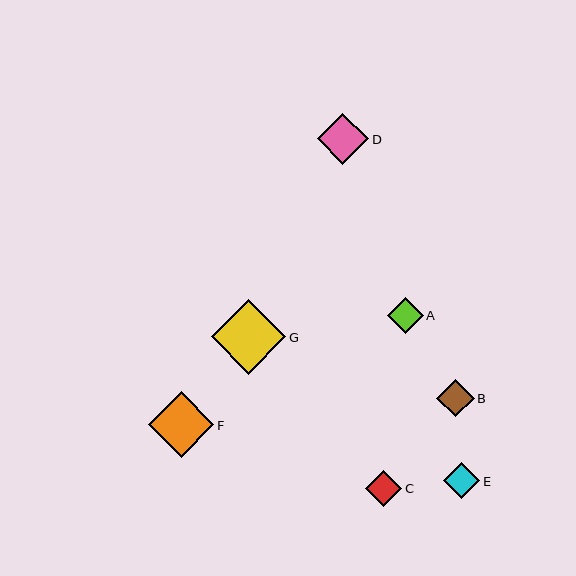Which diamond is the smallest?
Diamond C is the smallest with a size of approximately 36 pixels.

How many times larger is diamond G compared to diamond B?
Diamond G is approximately 2.0 times the size of diamond B.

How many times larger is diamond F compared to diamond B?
Diamond F is approximately 1.8 times the size of diamond B.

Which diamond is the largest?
Diamond G is the largest with a size of approximately 74 pixels.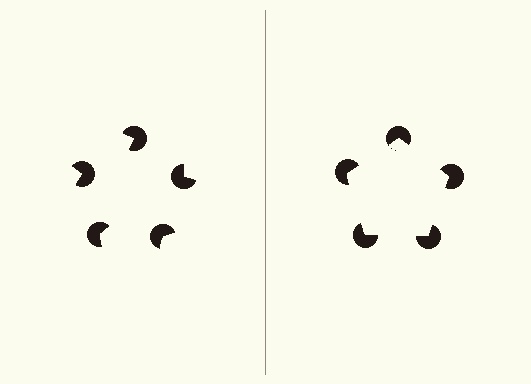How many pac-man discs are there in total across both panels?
10 — 5 on each side.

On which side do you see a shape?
An illusory pentagon appears on the right side. On the left side the wedge cuts are rotated, so no coherent shape forms.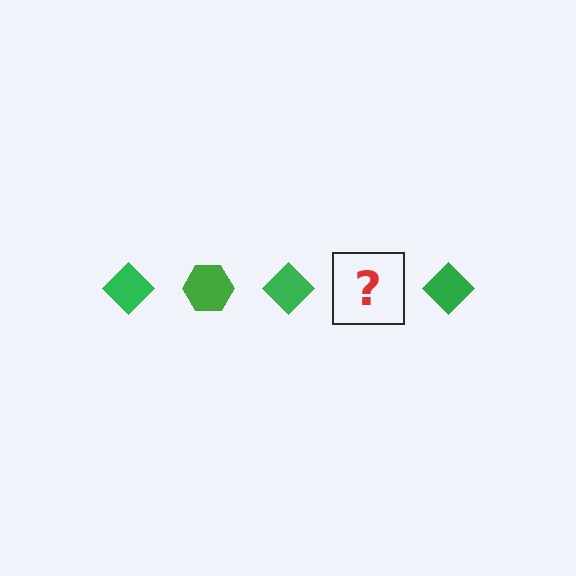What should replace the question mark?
The question mark should be replaced with a green hexagon.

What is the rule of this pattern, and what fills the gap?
The rule is that the pattern cycles through diamond, hexagon shapes in green. The gap should be filled with a green hexagon.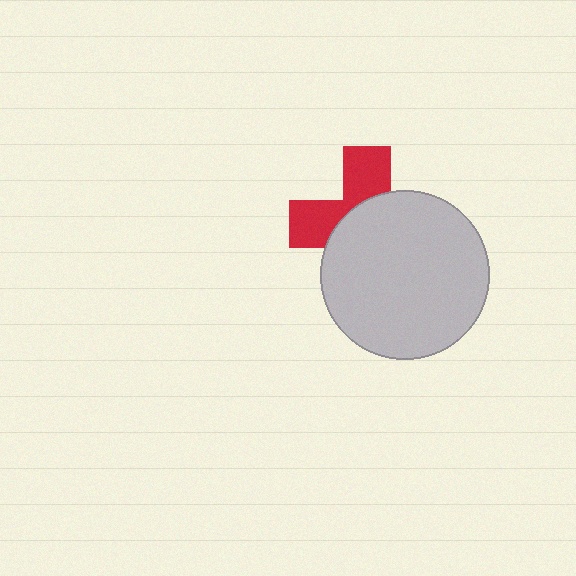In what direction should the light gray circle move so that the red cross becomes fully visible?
The light gray circle should move toward the lower-right. That is the shortest direction to clear the overlap and leave the red cross fully visible.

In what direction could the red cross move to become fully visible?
The red cross could move toward the upper-left. That would shift it out from behind the light gray circle entirely.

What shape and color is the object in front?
The object in front is a light gray circle.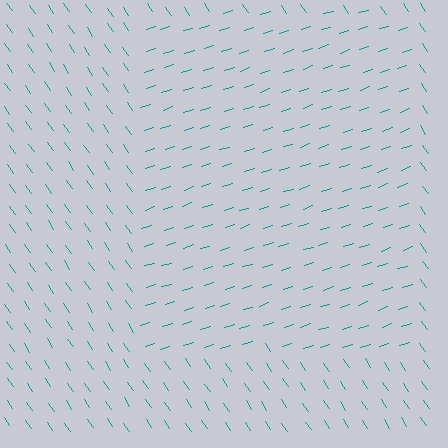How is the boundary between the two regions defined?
The boundary is defined purely by a change in line orientation (approximately 73 degrees difference). All lines are the same color and thickness.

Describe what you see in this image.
The image is filled with small teal line segments. A rectangle region in the image has lines oriented differently from the surrounding lines, creating a visible texture boundary.